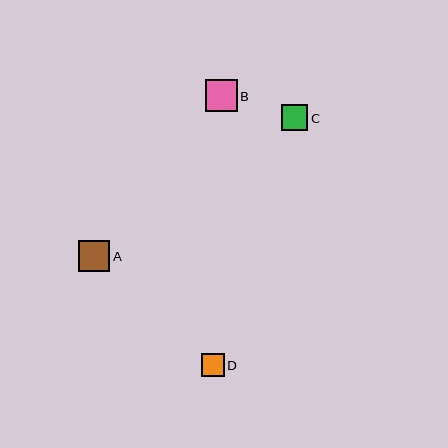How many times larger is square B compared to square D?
Square B is approximately 1.4 times the size of square D.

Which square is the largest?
Square B is the largest with a size of approximately 32 pixels.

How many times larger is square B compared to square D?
Square B is approximately 1.4 times the size of square D.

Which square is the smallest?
Square D is the smallest with a size of approximately 23 pixels.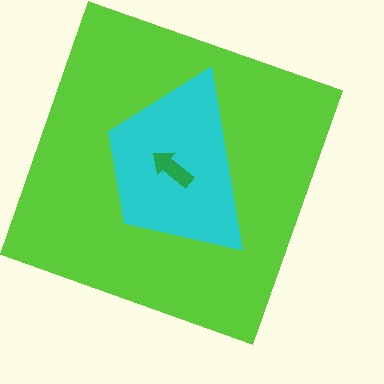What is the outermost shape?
The lime square.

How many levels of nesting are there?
3.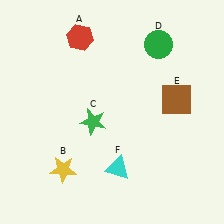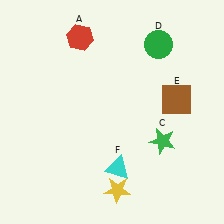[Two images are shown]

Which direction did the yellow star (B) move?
The yellow star (B) moved right.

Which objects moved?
The objects that moved are: the yellow star (B), the green star (C).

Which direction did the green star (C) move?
The green star (C) moved right.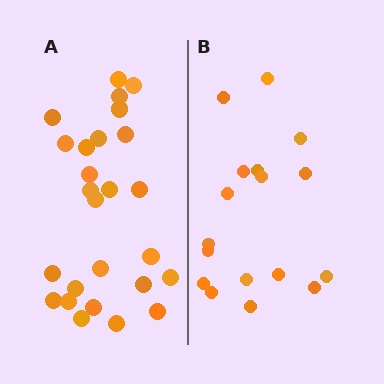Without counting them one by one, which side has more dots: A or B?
Region A (the left region) has more dots.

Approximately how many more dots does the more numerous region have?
Region A has roughly 8 or so more dots than region B.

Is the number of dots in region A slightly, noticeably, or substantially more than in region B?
Region A has substantially more. The ratio is roughly 1.5 to 1.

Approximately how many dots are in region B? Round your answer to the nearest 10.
About 20 dots. (The exact count is 17, which rounds to 20.)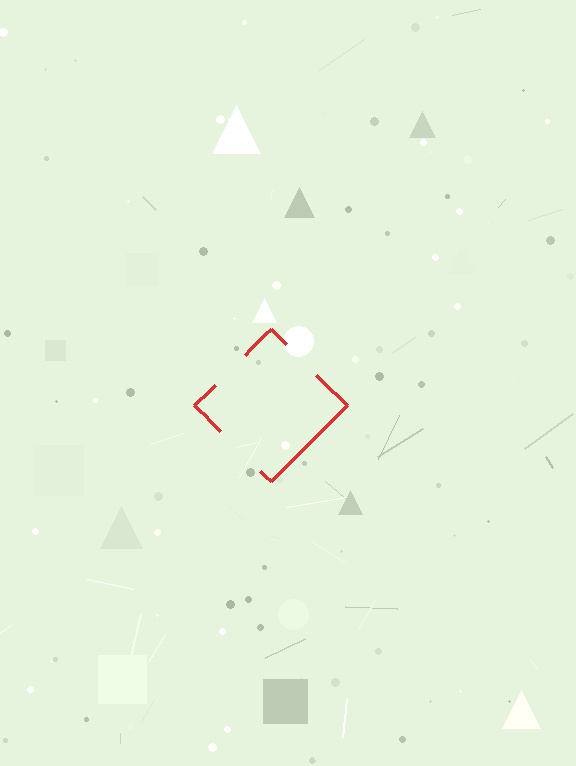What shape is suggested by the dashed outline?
The dashed outline suggests a diamond.